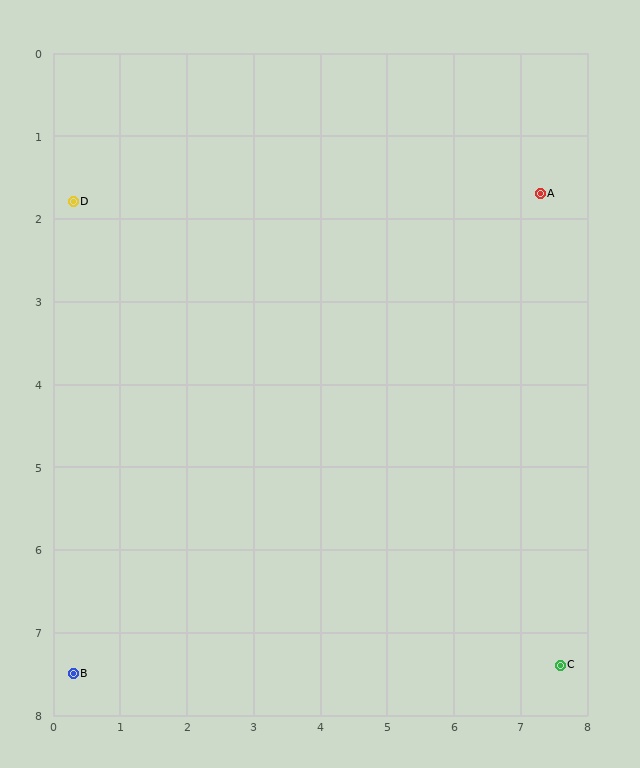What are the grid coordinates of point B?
Point B is at approximately (0.3, 7.5).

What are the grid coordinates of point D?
Point D is at approximately (0.3, 1.8).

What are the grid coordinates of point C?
Point C is at approximately (7.6, 7.4).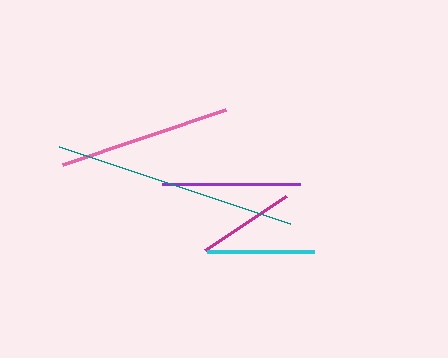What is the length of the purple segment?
The purple segment is approximately 138 pixels long.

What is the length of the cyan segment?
The cyan segment is approximately 107 pixels long.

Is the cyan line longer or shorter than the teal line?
The teal line is longer than the cyan line.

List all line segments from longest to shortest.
From longest to shortest: teal, pink, purple, cyan, magenta.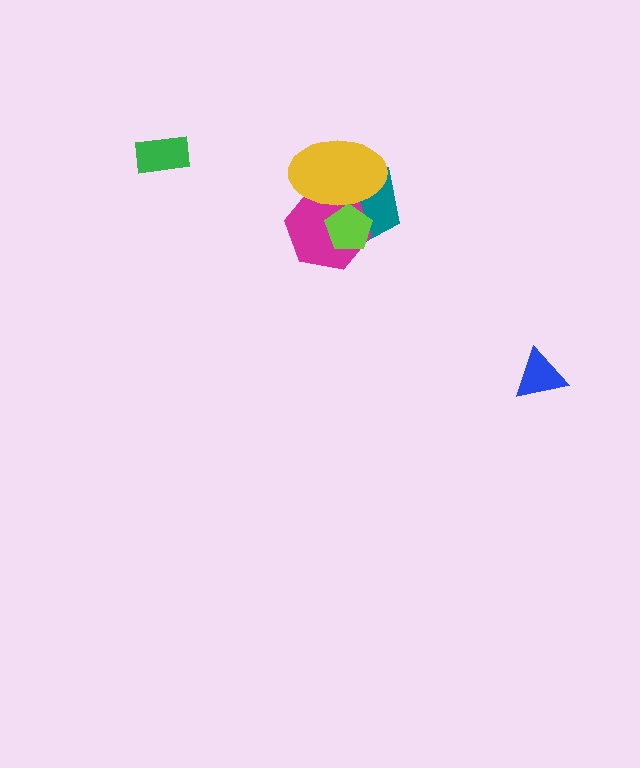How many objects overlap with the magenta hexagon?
3 objects overlap with the magenta hexagon.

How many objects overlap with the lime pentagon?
3 objects overlap with the lime pentagon.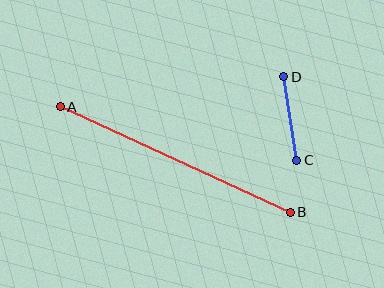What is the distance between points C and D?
The distance is approximately 84 pixels.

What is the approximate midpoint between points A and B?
The midpoint is at approximately (175, 159) pixels.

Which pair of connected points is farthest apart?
Points A and B are farthest apart.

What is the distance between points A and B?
The distance is approximately 253 pixels.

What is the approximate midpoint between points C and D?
The midpoint is at approximately (290, 119) pixels.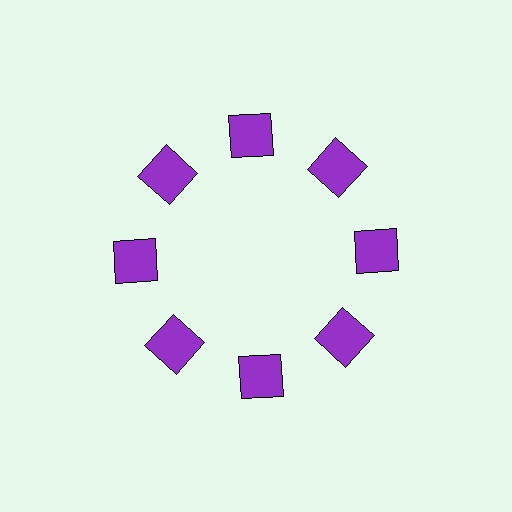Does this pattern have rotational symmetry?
Yes, this pattern has 8-fold rotational symmetry. It looks the same after rotating 45 degrees around the center.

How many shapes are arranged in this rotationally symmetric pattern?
There are 8 shapes, arranged in 8 groups of 1.